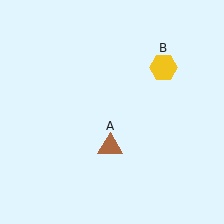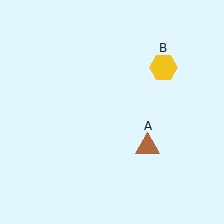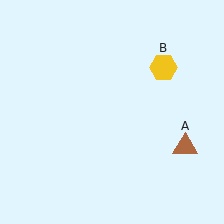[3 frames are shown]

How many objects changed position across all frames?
1 object changed position: brown triangle (object A).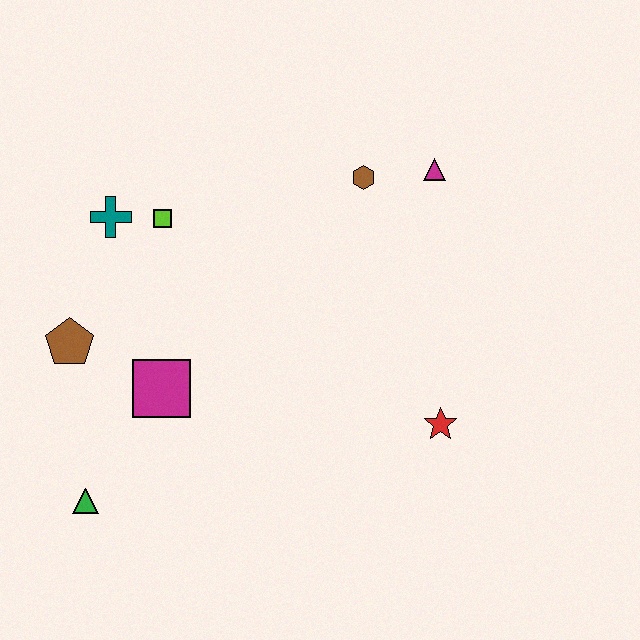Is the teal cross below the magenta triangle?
Yes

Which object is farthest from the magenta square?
The magenta triangle is farthest from the magenta square.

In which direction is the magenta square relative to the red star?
The magenta square is to the left of the red star.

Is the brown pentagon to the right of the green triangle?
No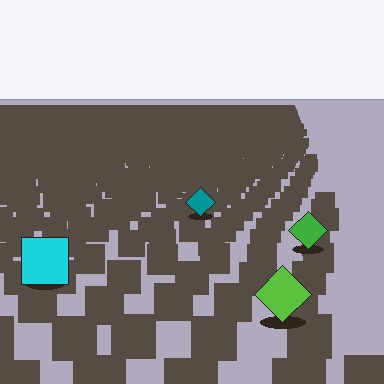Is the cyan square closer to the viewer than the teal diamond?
Yes. The cyan square is closer — you can tell from the texture gradient: the ground texture is coarser near it.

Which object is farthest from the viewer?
The teal diamond is farthest from the viewer. It appears smaller and the ground texture around it is denser.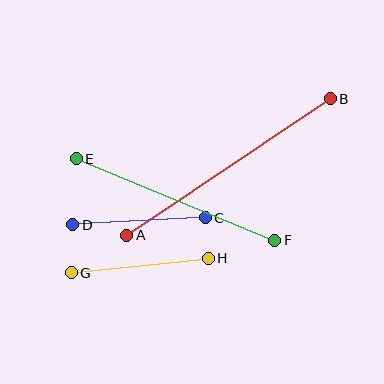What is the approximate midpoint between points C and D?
The midpoint is at approximately (139, 221) pixels.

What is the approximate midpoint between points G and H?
The midpoint is at approximately (140, 265) pixels.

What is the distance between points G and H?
The distance is approximately 138 pixels.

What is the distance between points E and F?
The distance is approximately 214 pixels.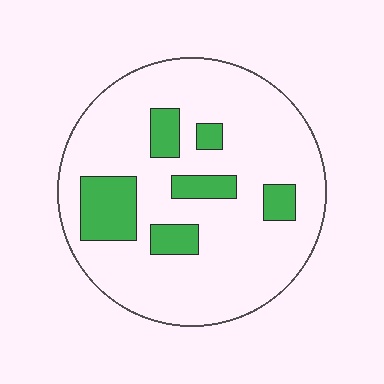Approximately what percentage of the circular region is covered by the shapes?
Approximately 20%.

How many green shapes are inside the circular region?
6.